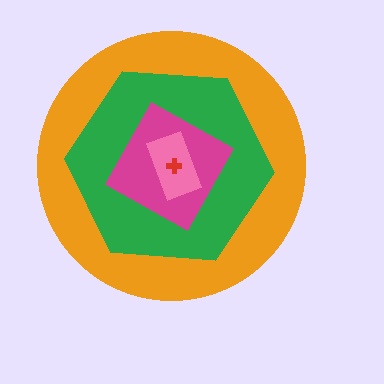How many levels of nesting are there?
5.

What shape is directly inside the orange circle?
The green hexagon.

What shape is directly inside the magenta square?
The pink rectangle.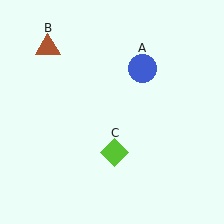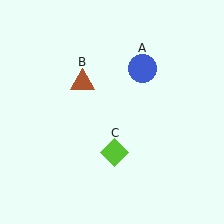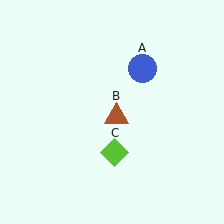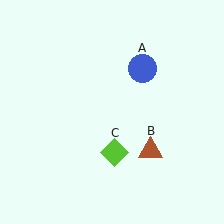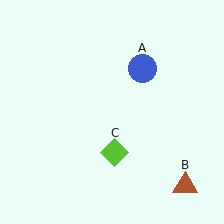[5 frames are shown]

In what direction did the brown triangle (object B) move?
The brown triangle (object B) moved down and to the right.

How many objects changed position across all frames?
1 object changed position: brown triangle (object B).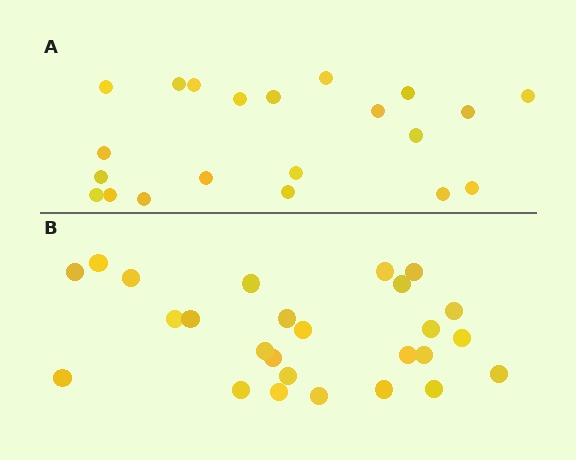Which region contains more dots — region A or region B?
Region B (the bottom region) has more dots.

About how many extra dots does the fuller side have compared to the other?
Region B has about 5 more dots than region A.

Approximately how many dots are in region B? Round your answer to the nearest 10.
About 30 dots. (The exact count is 26, which rounds to 30.)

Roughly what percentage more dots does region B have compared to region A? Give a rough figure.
About 25% more.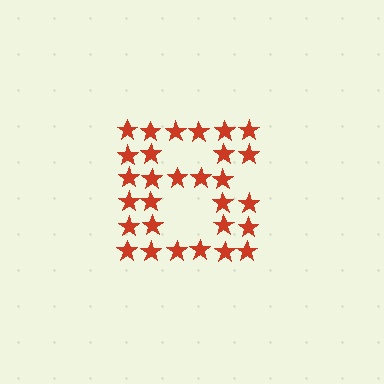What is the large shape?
The large shape is the letter B.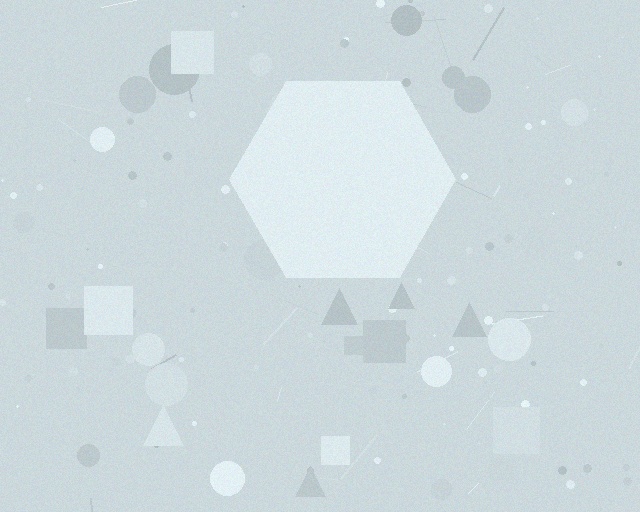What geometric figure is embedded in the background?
A hexagon is embedded in the background.